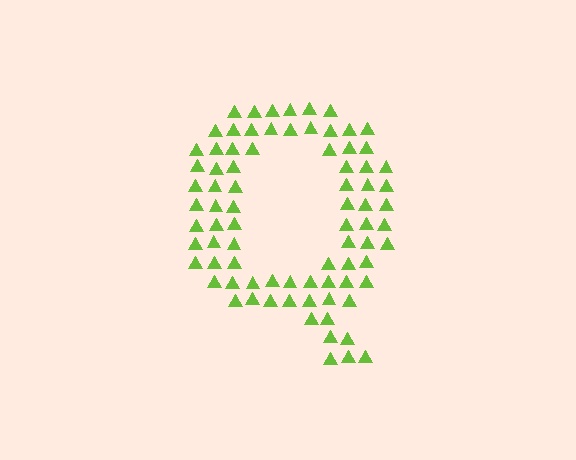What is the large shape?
The large shape is the letter Q.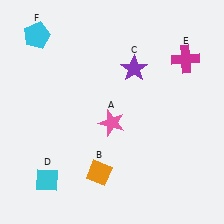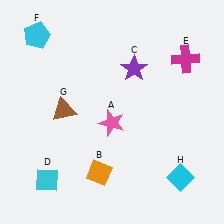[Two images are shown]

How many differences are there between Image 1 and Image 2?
There are 2 differences between the two images.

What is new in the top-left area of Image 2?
A brown triangle (G) was added in the top-left area of Image 2.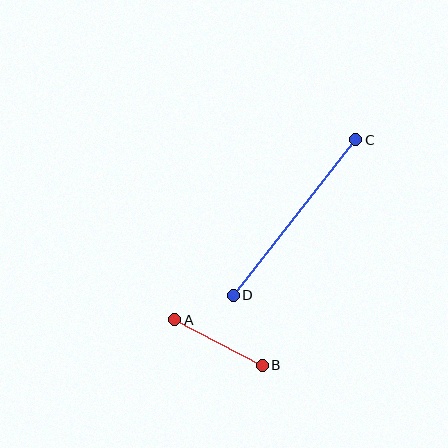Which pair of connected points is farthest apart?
Points C and D are farthest apart.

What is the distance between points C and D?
The distance is approximately 198 pixels.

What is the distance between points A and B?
The distance is approximately 99 pixels.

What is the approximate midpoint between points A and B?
The midpoint is at approximately (218, 342) pixels.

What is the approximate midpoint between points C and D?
The midpoint is at approximately (295, 217) pixels.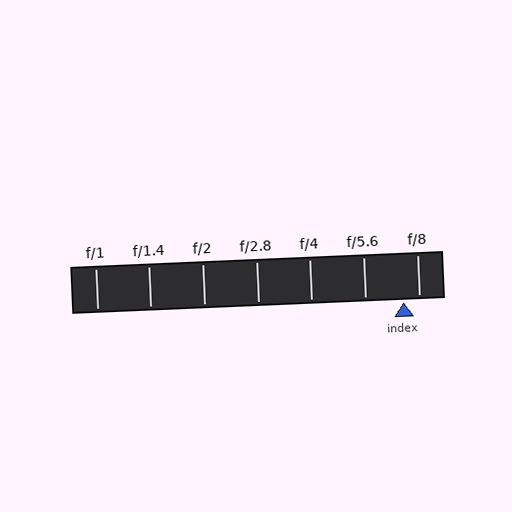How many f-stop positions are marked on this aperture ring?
There are 7 f-stop positions marked.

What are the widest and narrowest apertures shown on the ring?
The widest aperture shown is f/1 and the narrowest is f/8.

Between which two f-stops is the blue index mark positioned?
The index mark is between f/5.6 and f/8.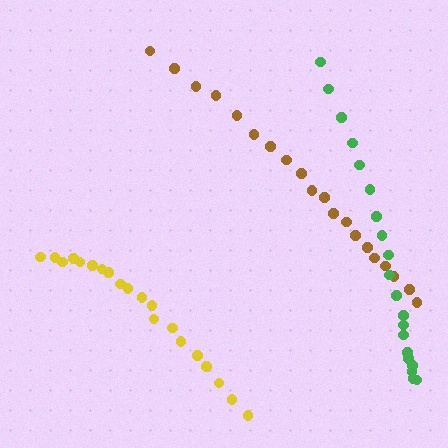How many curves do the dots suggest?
There are 3 distinct paths.